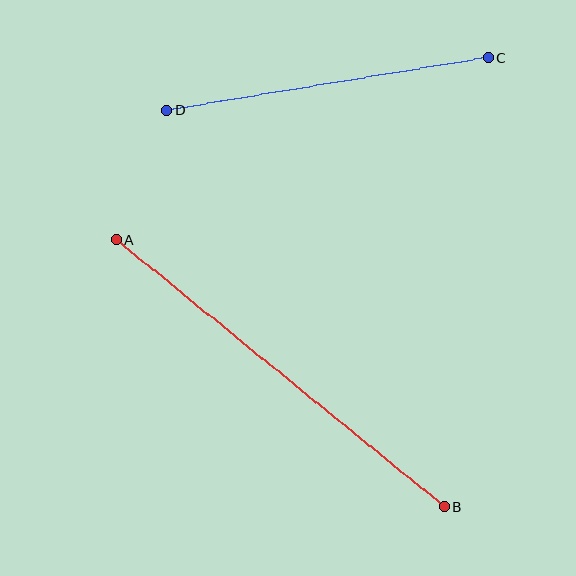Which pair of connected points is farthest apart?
Points A and B are farthest apart.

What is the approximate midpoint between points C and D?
The midpoint is at approximately (327, 84) pixels.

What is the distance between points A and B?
The distance is approximately 423 pixels.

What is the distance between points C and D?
The distance is approximately 326 pixels.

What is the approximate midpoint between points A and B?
The midpoint is at approximately (280, 373) pixels.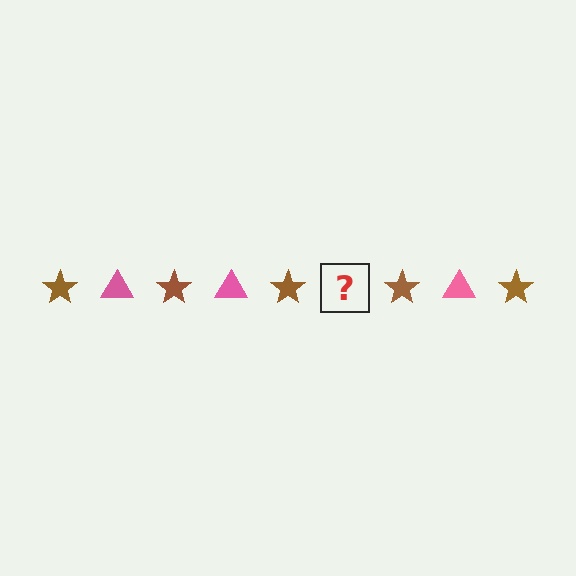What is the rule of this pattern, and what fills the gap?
The rule is that the pattern alternates between brown star and pink triangle. The gap should be filled with a pink triangle.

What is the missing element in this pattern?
The missing element is a pink triangle.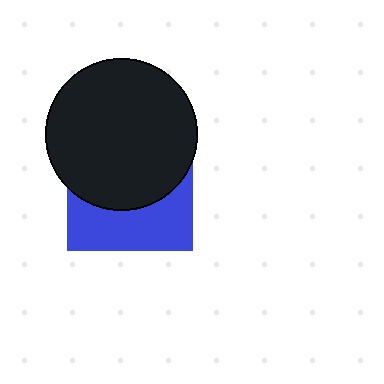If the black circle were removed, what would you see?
You would see the complete blue square.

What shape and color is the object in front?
The object in front is a black circle.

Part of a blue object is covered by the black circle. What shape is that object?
It is a square.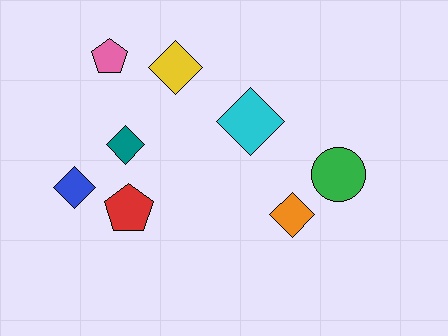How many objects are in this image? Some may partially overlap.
There are 8 objects.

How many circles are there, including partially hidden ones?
There is 1 circle.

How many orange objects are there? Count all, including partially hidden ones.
There is 1 orange object.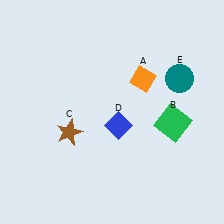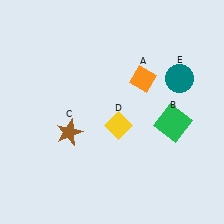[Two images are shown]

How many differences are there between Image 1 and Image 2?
There is 1 difference between the two images.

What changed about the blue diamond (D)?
In Image 1, D is blue. In Image 2, it changed to yellow.